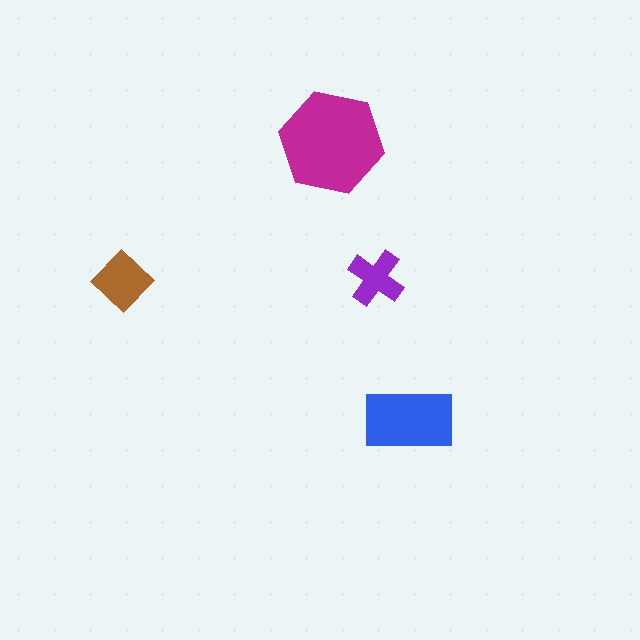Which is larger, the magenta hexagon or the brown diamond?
The magenta hexagon.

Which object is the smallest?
The purple cross.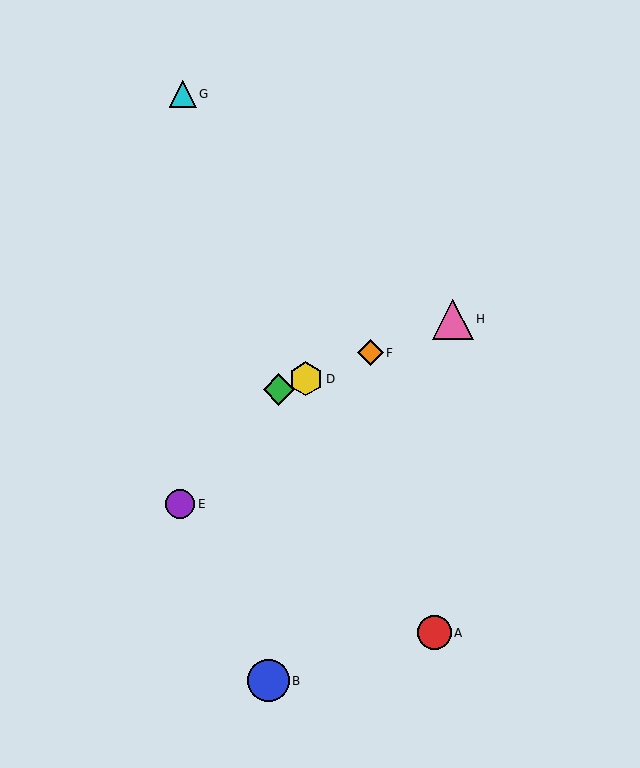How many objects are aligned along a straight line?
4 objects (C, D, F, H) are aligned along a straight line.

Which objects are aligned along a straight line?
Objects C, D, F, H are aligned along a straight line.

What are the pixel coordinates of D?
Object D is at (306, 379).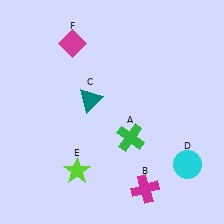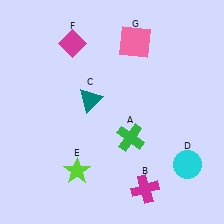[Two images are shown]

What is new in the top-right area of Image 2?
A pink square (G) was added in the top-right area of Image 2.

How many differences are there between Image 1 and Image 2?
There is 1 difference between the two images.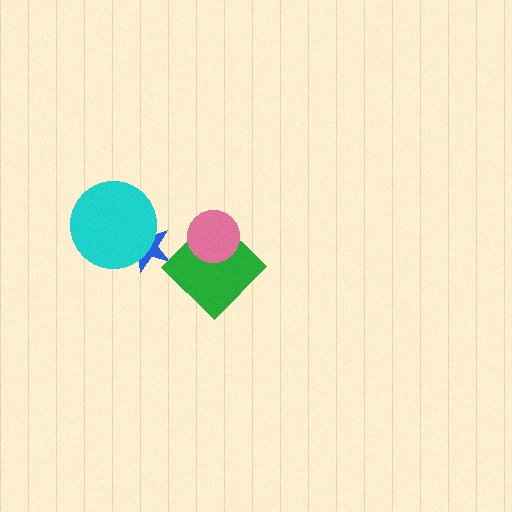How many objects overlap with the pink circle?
1 object overlaps with the pink circle.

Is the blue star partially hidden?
Yes, it is partially covered by another shape.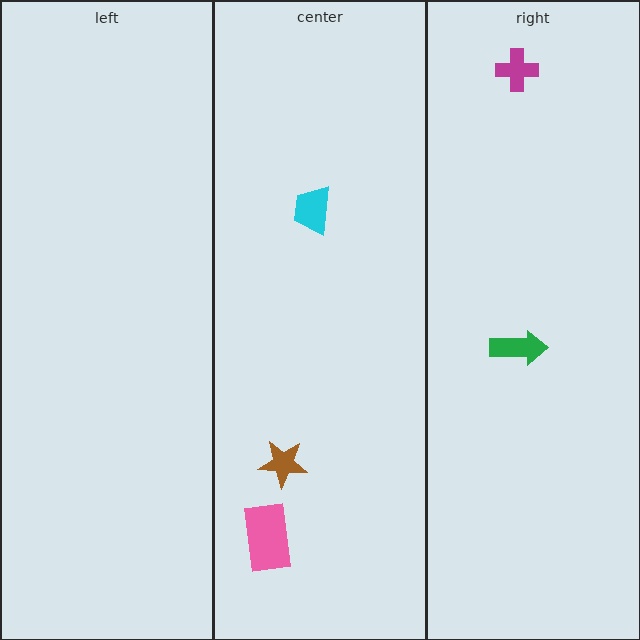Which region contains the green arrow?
The right region.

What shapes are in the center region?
The pink rectangle, the brown star, the cyan trapezoid.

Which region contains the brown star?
The center region.